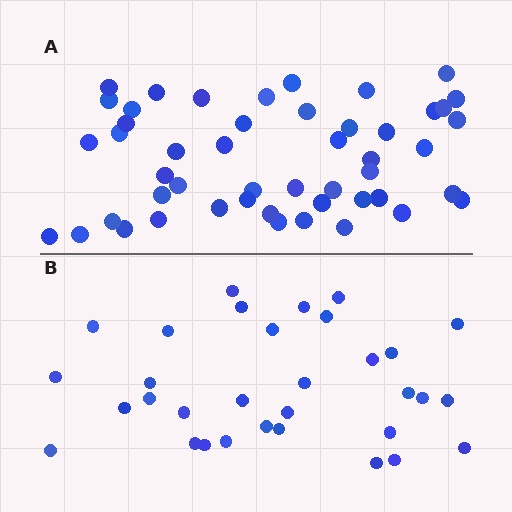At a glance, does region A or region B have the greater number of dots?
Region A (the top region) has more dots.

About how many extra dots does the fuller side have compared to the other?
Region A has approximately 15 more dots than region B.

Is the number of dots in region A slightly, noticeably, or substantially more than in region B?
Region A has substantially more. The ratio is roughly 1.5 to 1.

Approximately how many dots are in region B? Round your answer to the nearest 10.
About 30 dots. (The exact count is 32, which rounds to 30.)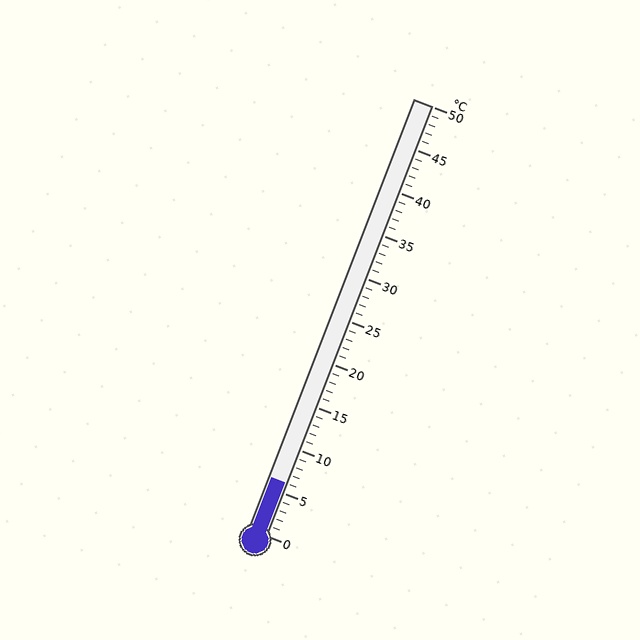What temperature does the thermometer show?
The thermometer shows approximately 6°C.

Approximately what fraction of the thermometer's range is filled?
The thermometer is filled to approximately 10% of its range.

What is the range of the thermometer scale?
The thermometer scale ranges from 0°C to 50°C.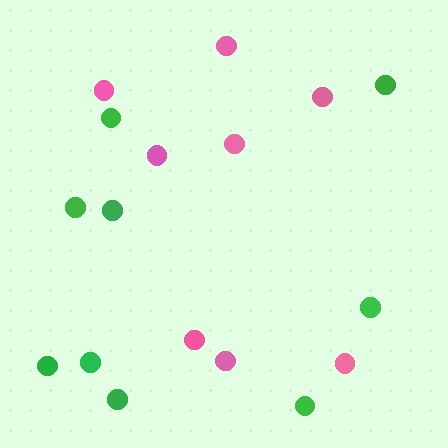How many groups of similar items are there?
There are 2 groups: one group of pink circles (8) and one group of green circles (9).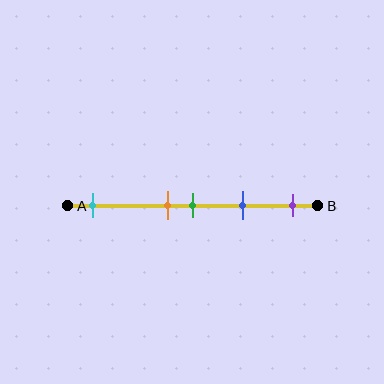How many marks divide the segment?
There are 5 marks dividing the segment.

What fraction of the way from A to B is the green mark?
The green mark is approximately 50% (0.5) of the way from A to B.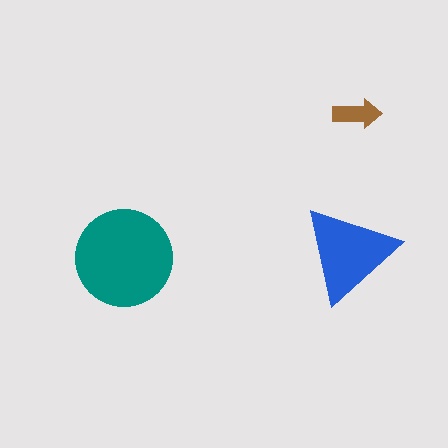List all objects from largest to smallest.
The teal circle, the blue triangle, the brown arrow.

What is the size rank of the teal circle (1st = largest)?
1st.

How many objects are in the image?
There are 3 objects in the image.